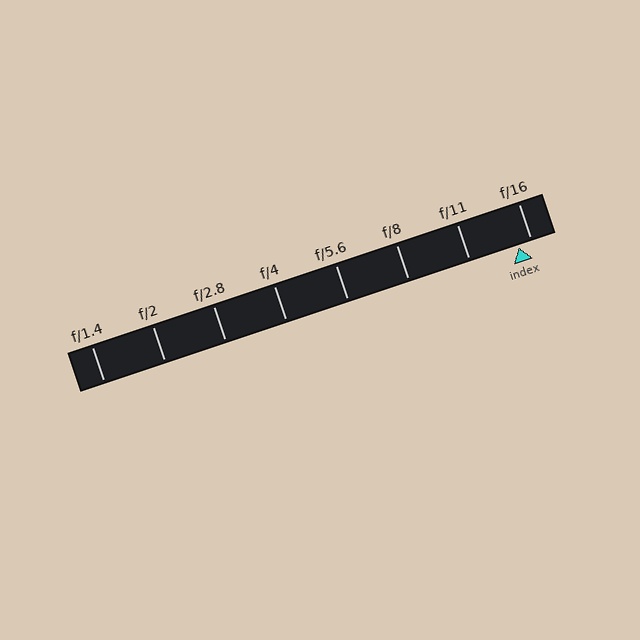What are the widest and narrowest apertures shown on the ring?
The widest aperture shown is f/1.4 and the narrowest is f/16.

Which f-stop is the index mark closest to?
The index mark is closest to f/16.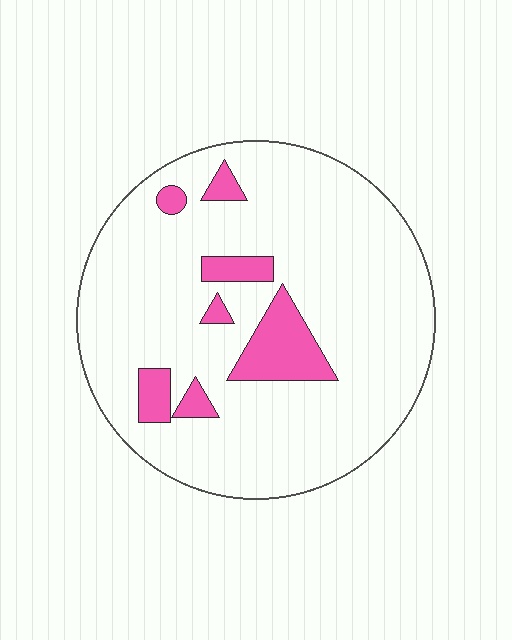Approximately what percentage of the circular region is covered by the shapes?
Approximately 10%.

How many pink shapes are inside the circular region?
7.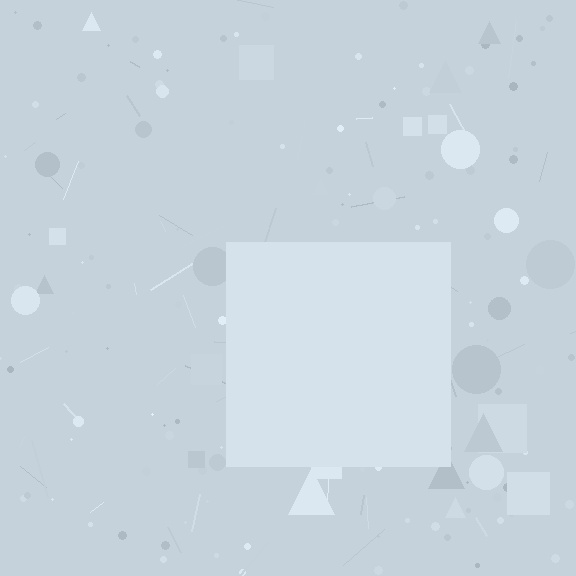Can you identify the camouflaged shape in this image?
The camouflaged shape is a square.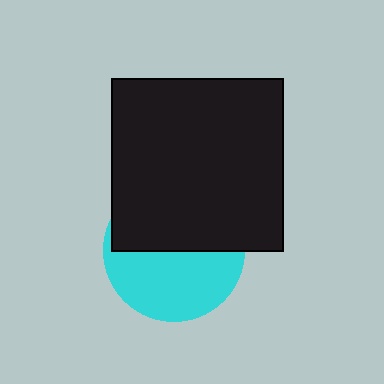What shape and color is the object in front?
The object in front is a black square.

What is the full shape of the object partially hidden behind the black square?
The partially hidden object is a cyan circle.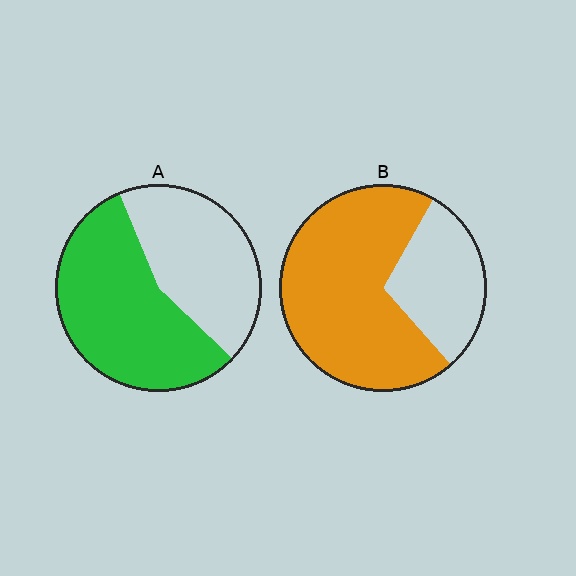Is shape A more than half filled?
Yes.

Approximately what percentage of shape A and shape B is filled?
A is approximately 55% and B is approximately 70%.